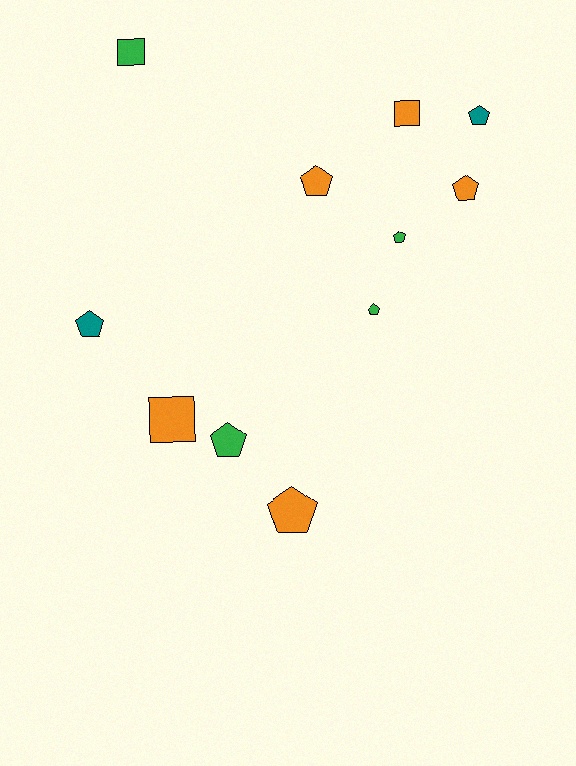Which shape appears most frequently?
Pentagon, with 8 objects.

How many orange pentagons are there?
There are 3 orange pentagons.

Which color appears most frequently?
Orange, with 5 objects.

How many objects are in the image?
There are 11 objects.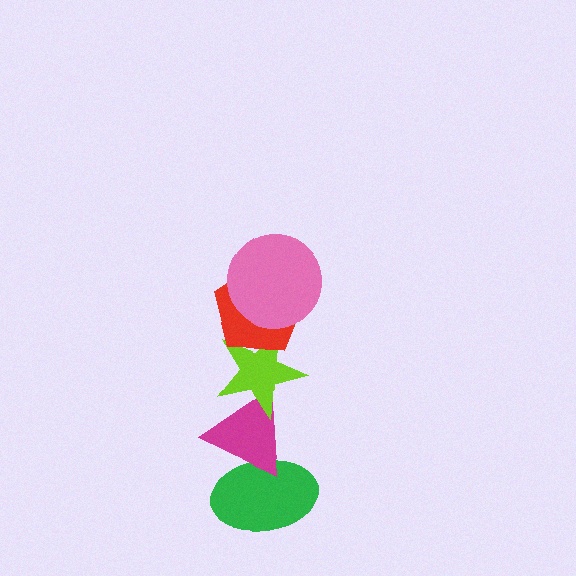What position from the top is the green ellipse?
The green ellipse is 5th from the top.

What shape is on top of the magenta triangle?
The lime star is on top of the magenta triangle.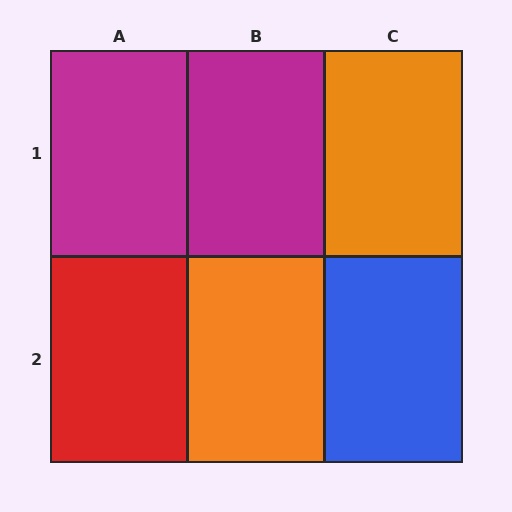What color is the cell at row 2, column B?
Orange.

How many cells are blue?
1 cell is blue.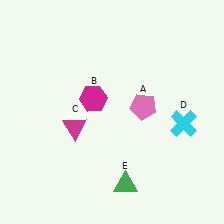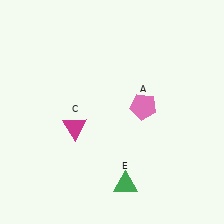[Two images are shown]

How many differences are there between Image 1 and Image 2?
There are 2 differences between the two images.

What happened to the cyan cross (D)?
The cyan cross (D) was removed in Image 2. It was in the bottom-right area of Image 1.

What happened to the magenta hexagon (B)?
The magenta hexagon (B) was removed in Image 2. It was in the top-left area of Image 1.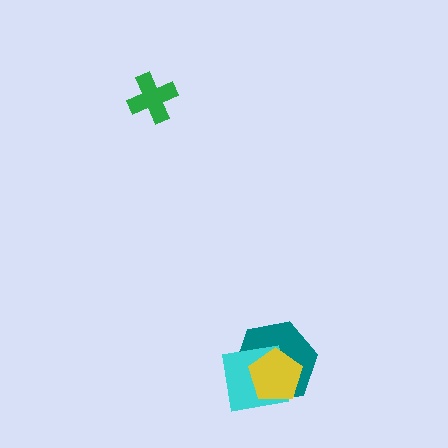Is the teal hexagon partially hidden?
Yes, it is partially covered by another shape.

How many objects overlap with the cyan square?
2 objects overlap with the cyan square.